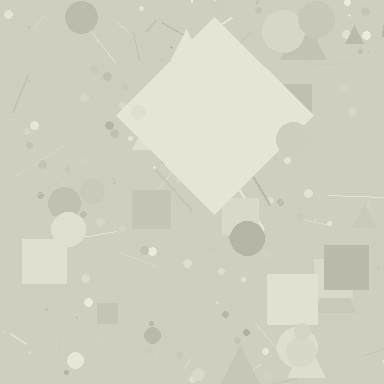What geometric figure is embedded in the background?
A diamond is embedded in the background.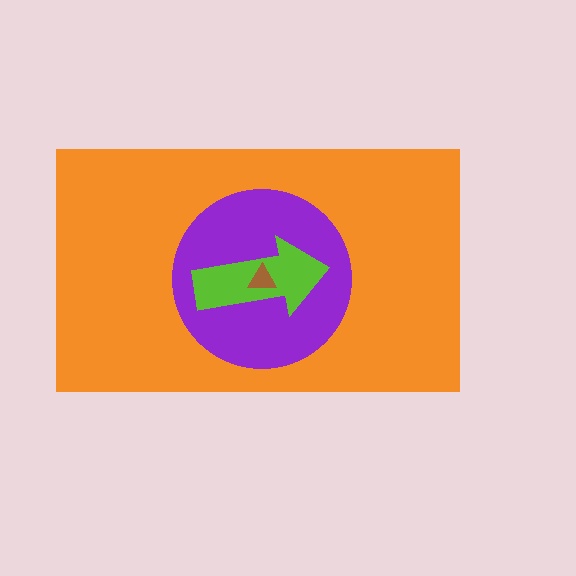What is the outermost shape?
The orange rectangle.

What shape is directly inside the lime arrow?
The brown triangle.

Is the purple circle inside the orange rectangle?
Yes.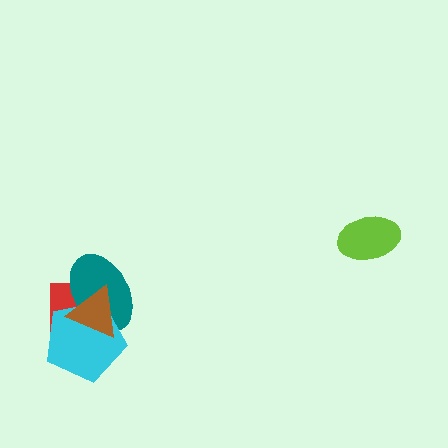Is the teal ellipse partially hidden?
Yes, it is partially covered by another shape.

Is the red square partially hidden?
Yes, it is partially covered by another shape.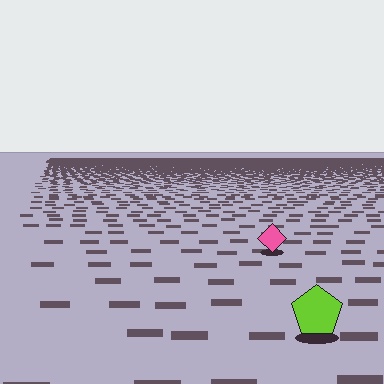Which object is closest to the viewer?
The lime pentagon is closest. The texture marks near it are larger and more spread out.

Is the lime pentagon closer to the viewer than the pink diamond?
Yes. The lime pentagon is closer — you can tell from the texture gradient: the ground texture is coarser near it.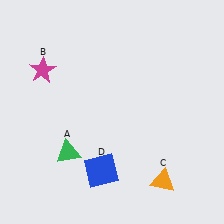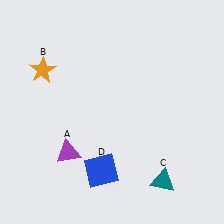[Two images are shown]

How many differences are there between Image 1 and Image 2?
There are 3 differences between the two images.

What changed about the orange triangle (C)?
In Image 1, C is orange. In Image 2, it changed to teal.